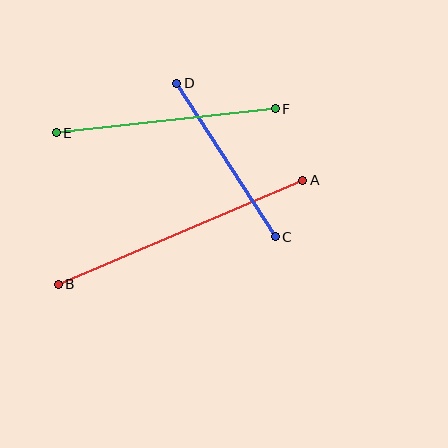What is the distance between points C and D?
The distance is approximately 183 pixels.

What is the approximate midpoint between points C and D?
The midpoint is at approximately (226, 160) pixels.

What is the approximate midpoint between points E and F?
The midpoint is at approximately (166, 121) pixels.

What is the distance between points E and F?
The distance is approximately 221 pixels.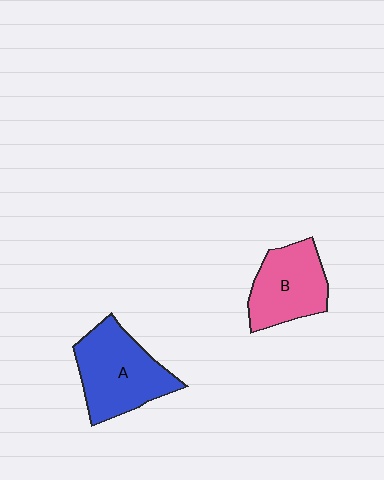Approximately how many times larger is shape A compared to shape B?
Approximately 1.2 times.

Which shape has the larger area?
Shape A (blue).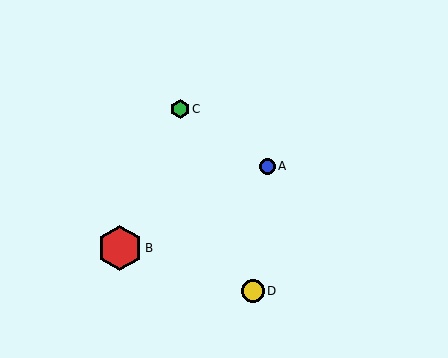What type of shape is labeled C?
Shape C is a green hexagon.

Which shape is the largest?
The red hexagon (labeled B) is the largest.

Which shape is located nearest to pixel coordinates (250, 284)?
The yellow circle (labeled D) at (253, 291) is nearest to that location.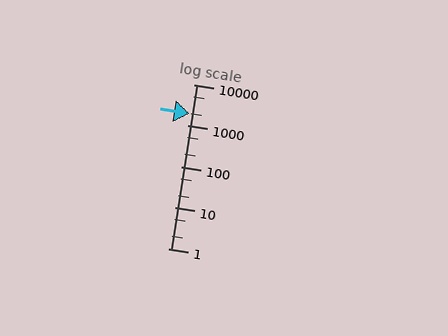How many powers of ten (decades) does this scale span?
The scale spans 4 decades, from 1 to 10000.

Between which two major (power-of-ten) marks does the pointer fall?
The pointer is between 1000 and 10000.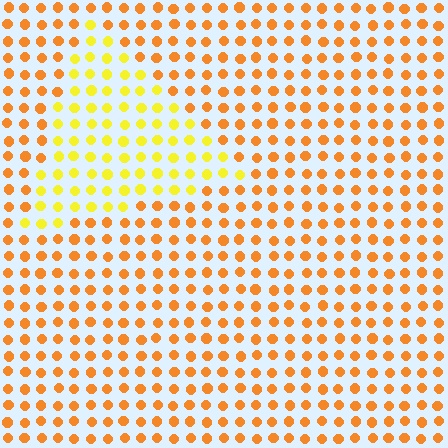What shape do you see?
I see a triangle.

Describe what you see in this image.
The image is filled with small orange elements in a uniform arrangement. A triangle-shaped region is visible where the elements are tinted to a slightly different hue, forming a subtle color boundary.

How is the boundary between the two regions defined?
The boundary is defined purely by a slight shift in hue (about 31 degrees). Spacing, size, and orientation are identical on both sides.